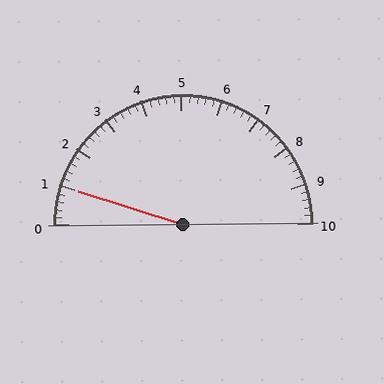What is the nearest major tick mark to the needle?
The nearest major tick mark is 1.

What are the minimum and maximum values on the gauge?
The gauge ranges from 0 to 10.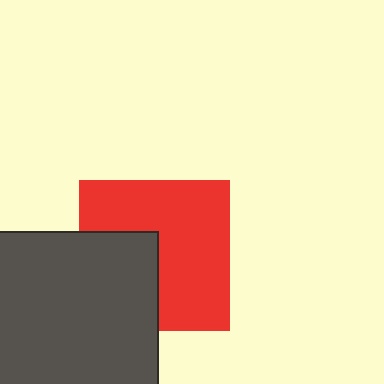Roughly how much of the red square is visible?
About half of it is visible (roughly 65%).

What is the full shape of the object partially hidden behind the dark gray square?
The partially hidden object is a red square.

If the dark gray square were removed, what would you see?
You would see the complete red square.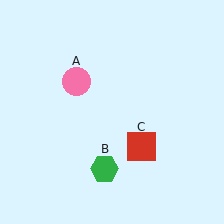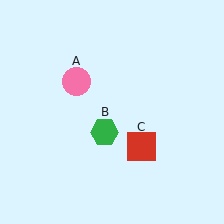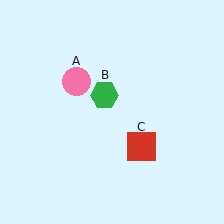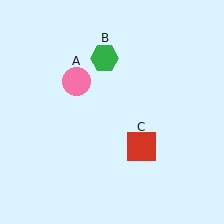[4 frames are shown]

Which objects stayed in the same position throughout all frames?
Pink circle (object A) and red square (object C) remained stationary.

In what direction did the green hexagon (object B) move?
The green hexagon (object B) moved up.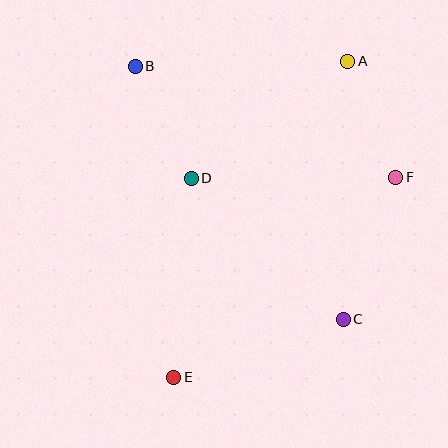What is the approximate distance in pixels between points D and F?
The distance between D and F is approximately 205 pixels.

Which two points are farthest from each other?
Points A and E are farthest from each other.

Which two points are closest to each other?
Points B and D are closest to each other.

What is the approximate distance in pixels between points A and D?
The distance between A and D is approximately 195 pixels.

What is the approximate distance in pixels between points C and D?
The distance between C and D is approximately 207 pixels.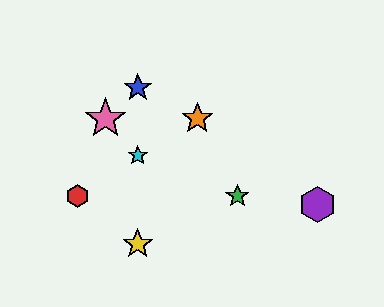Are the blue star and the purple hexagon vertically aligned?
No, the blue star is at x≈138 and the purple hexagon is at x≈318.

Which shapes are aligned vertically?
The blue star, the yellow star, the cyan star are aligned vertically.